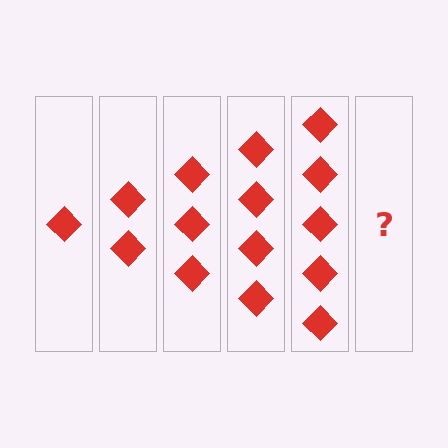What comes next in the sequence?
The next element should be 6 diamonds.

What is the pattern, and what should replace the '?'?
The pattern is that each step adds one more diamond. The '?' should be 6 diamonds.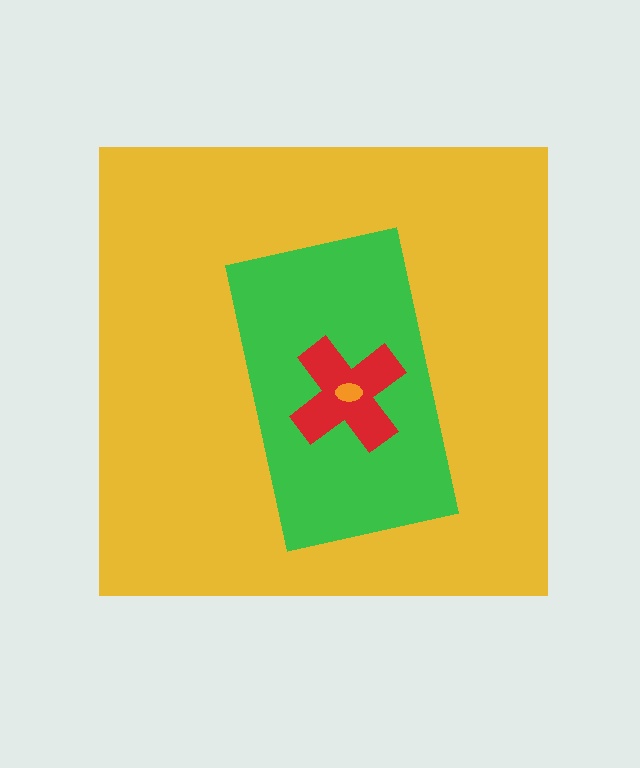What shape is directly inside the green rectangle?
The red cross.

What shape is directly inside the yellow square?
The green rectangle.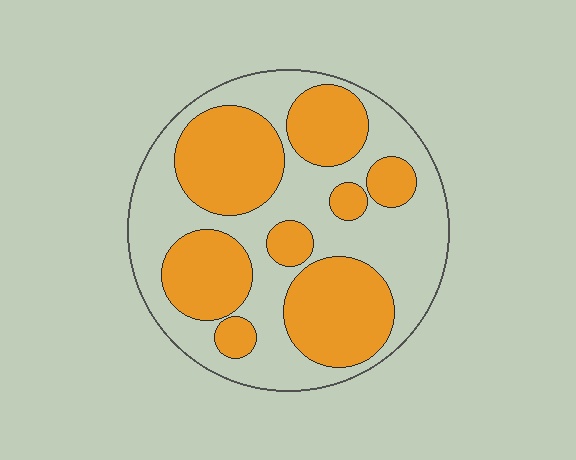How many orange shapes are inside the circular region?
8.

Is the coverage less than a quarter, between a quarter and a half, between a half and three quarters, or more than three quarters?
Between a quarter and a half.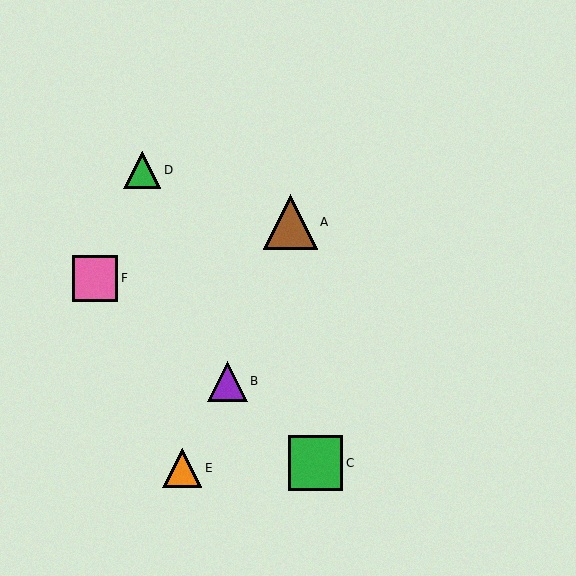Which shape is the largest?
The green square (labeled C) is the largest.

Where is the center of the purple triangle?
The center of the purple triangle is at (228, 381).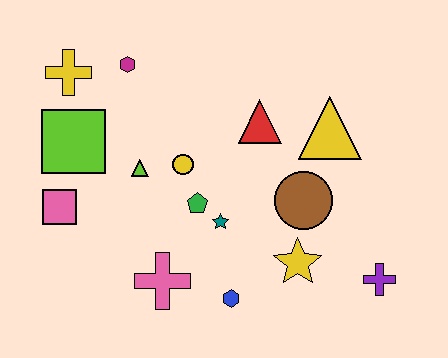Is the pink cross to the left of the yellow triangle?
Yes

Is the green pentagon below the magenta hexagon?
Yes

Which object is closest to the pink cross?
The blue hexagon is closest to the pink cross.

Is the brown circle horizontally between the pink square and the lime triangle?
No